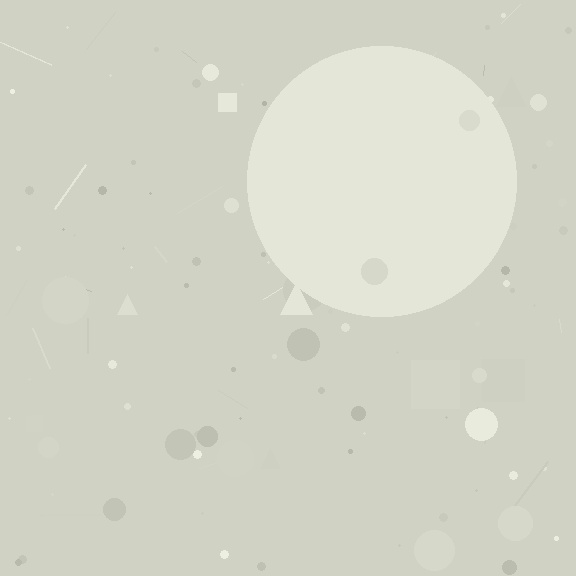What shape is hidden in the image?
A circle is hidden in the image.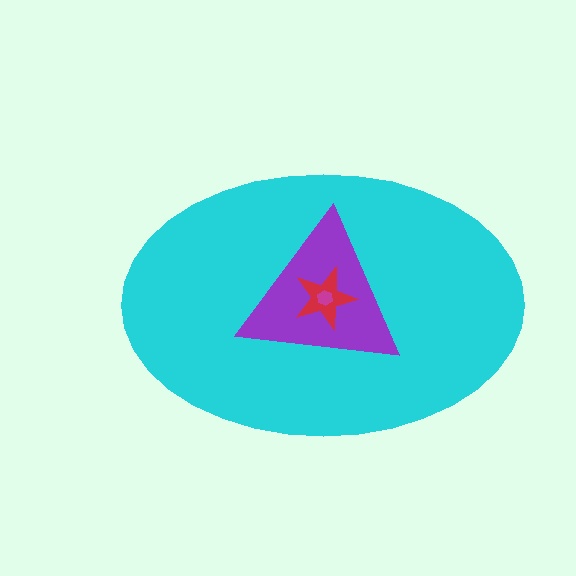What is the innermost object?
The magenta hexagon.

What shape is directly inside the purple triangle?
The red star.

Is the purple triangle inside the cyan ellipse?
Yes.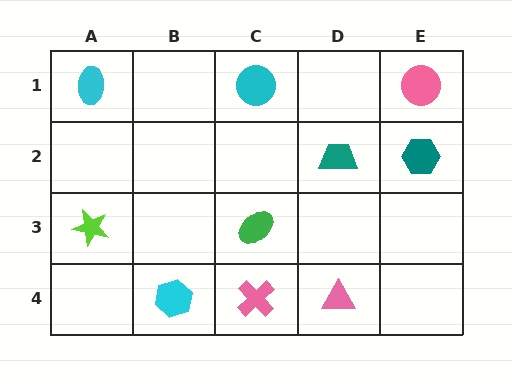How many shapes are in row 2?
2 shapes.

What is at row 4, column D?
A pink triangle.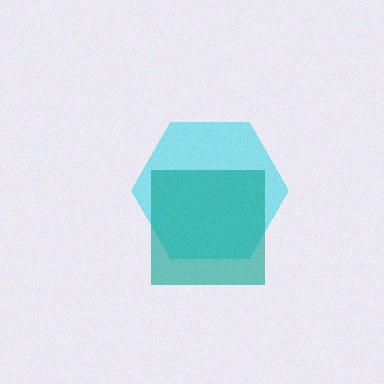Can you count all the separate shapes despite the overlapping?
Yes, there are 2 separate shapes.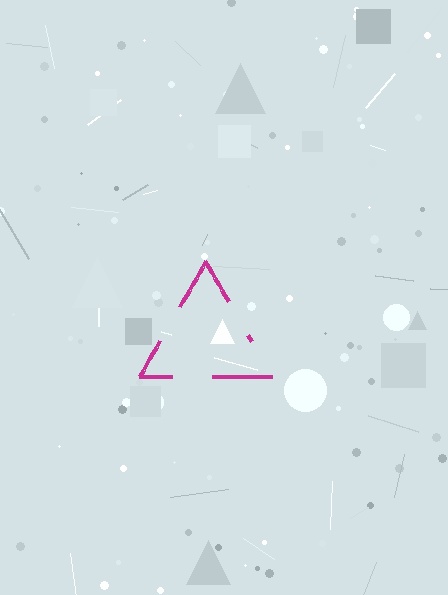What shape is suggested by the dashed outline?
The dashed outline suggests a triangle.